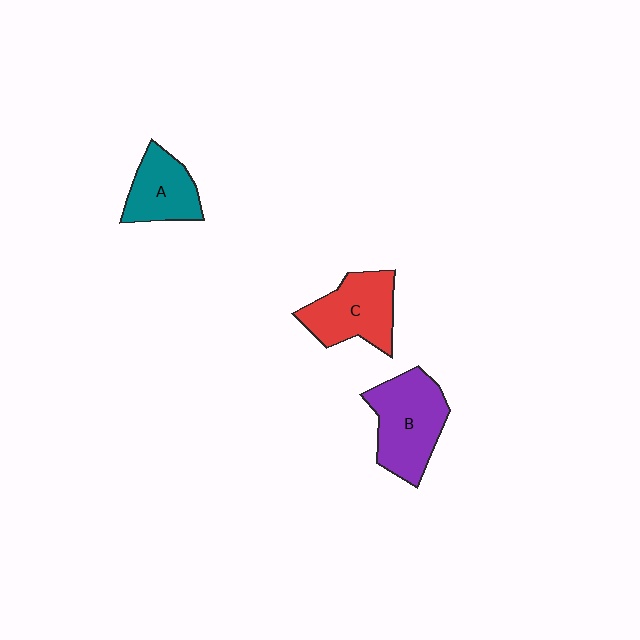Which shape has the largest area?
Shape B (purple).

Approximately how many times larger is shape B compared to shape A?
Approximately 1.5 times.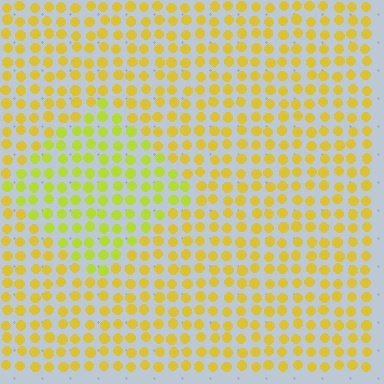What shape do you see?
I see a diamond.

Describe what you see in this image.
The image is filled with small yellow elements in a uniform arrangement. A diamond-shaped region is visible where the elements are tinted to a slightly different hue, forming a subtle color boundary.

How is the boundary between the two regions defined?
The boundary is defined purely by a slight shift in hue (about 24 degrees). Spacing, size, and orientation are identical on both sides.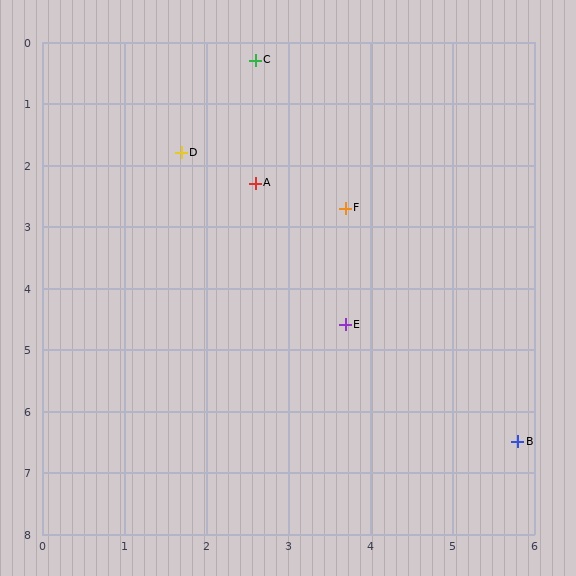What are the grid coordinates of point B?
Point B is at approximately (5.8, 6.5).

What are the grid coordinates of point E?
Point E is at approximately (3.7, 4.6).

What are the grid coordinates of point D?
Point D is at approximately (1.7, 1.8).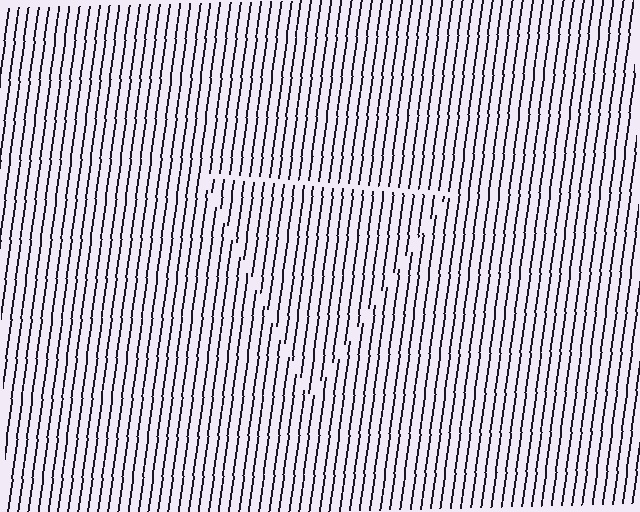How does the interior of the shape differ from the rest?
The interior of the shape contains the same grating, shifted by half a period — the contour is defined by the phase discontinuity where line-ends from the inner and outer gratings abut.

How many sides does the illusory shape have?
3 sides — the line-ends trace a triangle.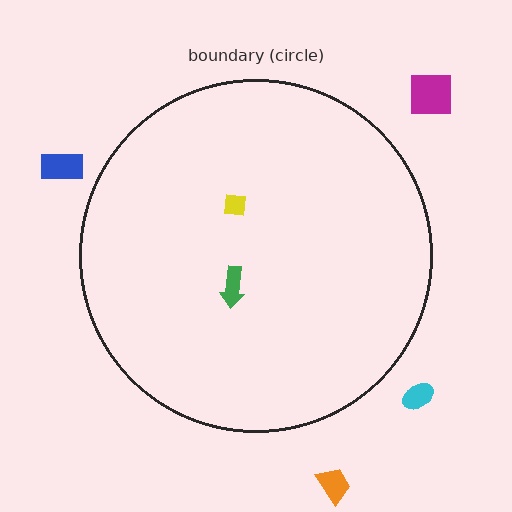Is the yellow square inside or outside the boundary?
Inside.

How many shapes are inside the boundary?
2 inside, 4 outside.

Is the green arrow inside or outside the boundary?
Inside.